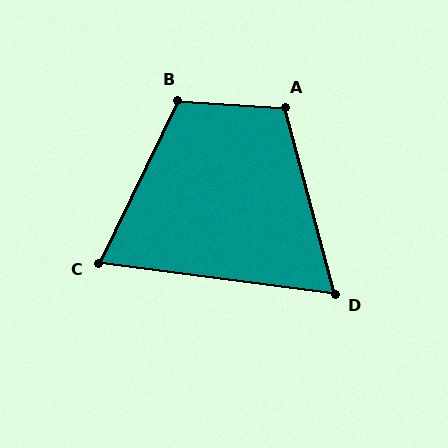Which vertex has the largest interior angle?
B, at approximately 112 degrees.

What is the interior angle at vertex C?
Approximately 72 degrees (acute).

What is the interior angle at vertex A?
Approximately 108 degrees (obtuse).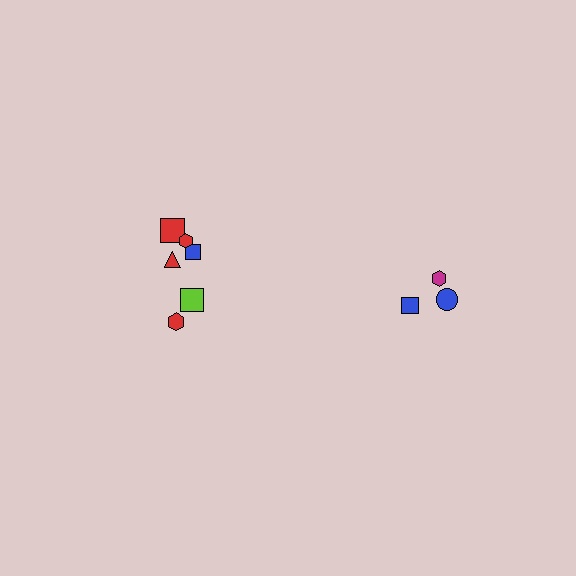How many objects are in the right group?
There are 3 objects.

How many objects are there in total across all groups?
There are 9 objects.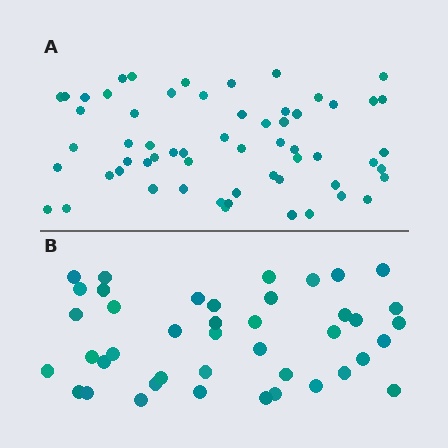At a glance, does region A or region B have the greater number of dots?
Region A (the top region) has more dots.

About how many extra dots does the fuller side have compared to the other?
Region A has approximately 20 more dots than region B.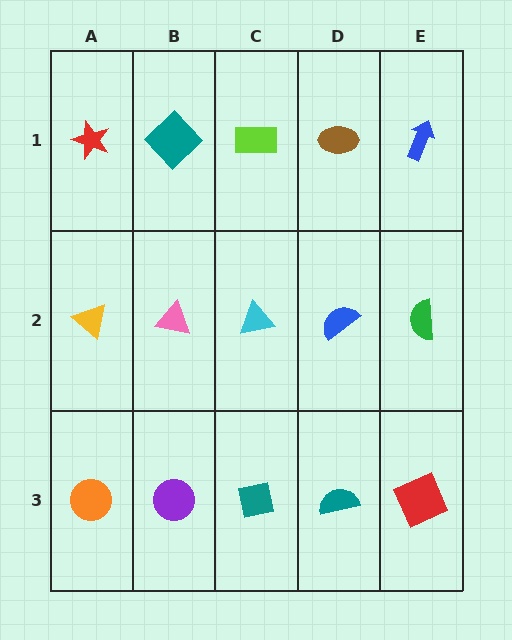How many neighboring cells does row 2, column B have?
4.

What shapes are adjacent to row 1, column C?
A cyan triangle (row 2, column C), a teal diamond (row 1, column B), a brown ellipse (row 1, column D).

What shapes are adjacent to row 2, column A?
A red star (row 1, column A), an orange circle (row 3, column A), a pink triangle (row 2, column B).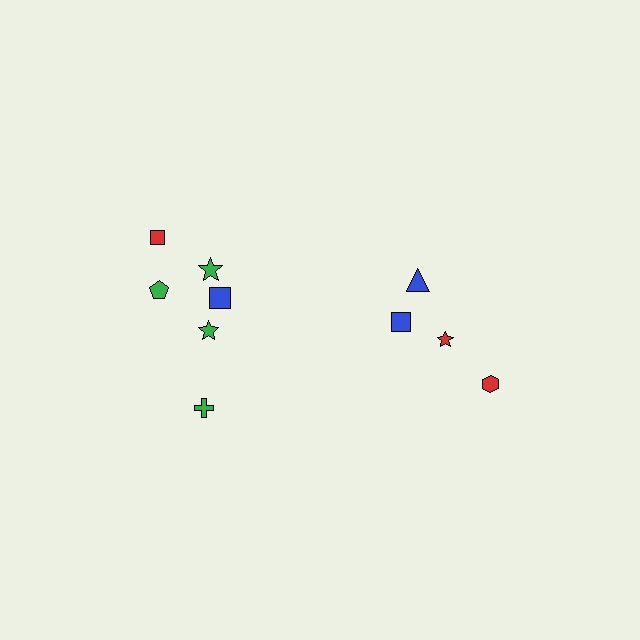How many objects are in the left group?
There are 6 objects.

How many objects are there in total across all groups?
There are 10 objects.